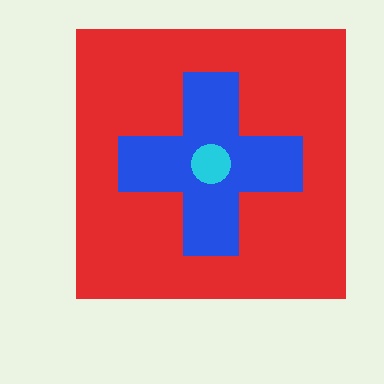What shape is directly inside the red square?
The blue cross.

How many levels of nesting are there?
3.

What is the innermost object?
The cyan circle.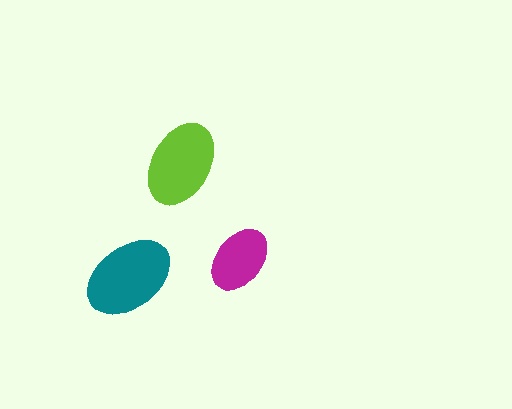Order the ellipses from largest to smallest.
the teal one, the lime one, the magenta one.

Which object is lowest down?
The teal ellipse is bottommost.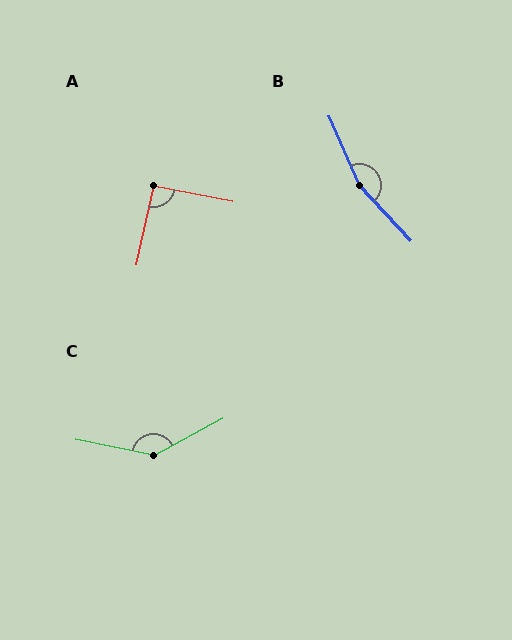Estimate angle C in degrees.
Approximately 140 degrees.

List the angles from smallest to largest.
A (92°), C (140°), B (161°).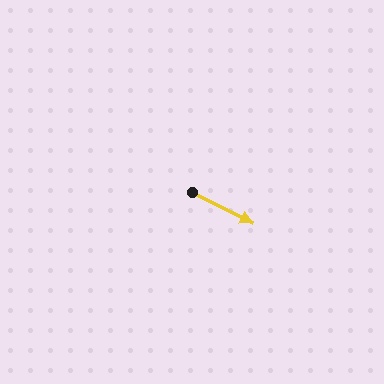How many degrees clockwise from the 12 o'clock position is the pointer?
Approximately 117 degrees.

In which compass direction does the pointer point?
Southeast.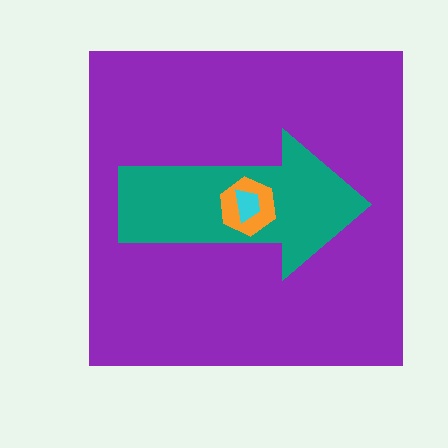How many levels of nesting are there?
4.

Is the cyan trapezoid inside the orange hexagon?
Yes.